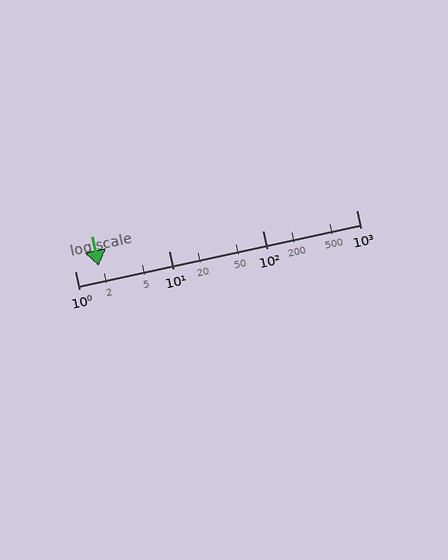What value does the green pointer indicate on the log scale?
The pointer indicates approximately 1.8.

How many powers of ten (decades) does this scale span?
The scale spans 3 decades, from 1 to 1000.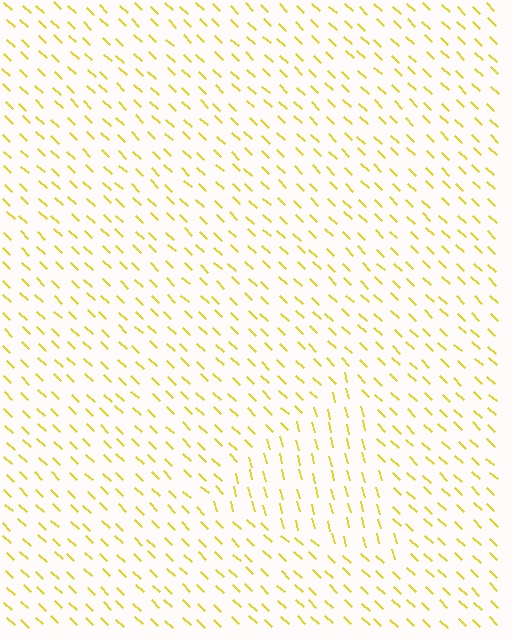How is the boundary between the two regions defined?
The boundary is defined purely by a change in line orientation (approximately 32 degrees difference). All lines are the same color and thickness.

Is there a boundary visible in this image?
Yes, there is a texture boundary formed by a change in line orientation.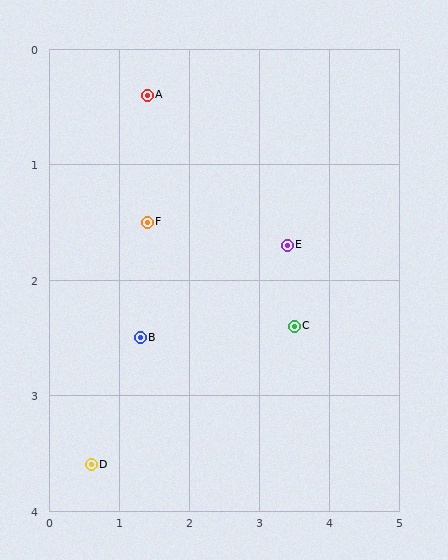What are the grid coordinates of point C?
Point C is at approximately (3.5, 2.4).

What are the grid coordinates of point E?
Point E is at approximately (3.4, 1.7).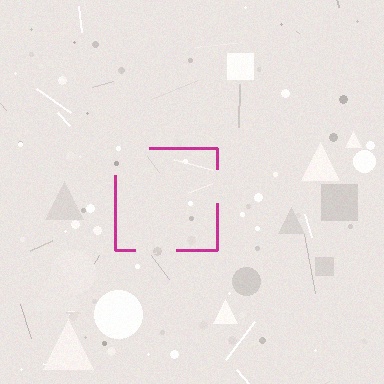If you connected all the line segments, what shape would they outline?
They would outline a square.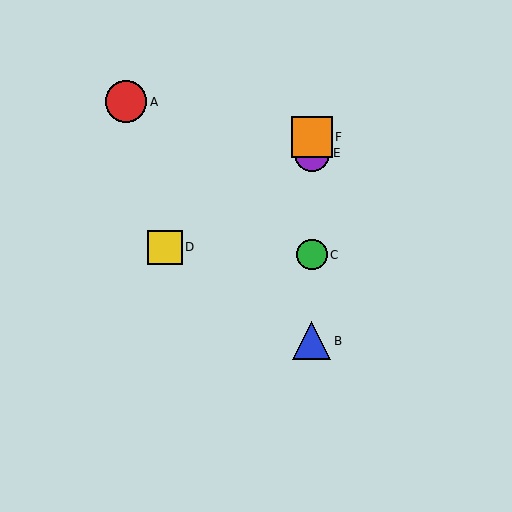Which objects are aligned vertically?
Objects B, C, E, F are aligned vertically.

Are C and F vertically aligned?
Yes, both are at x≈312.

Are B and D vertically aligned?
No, B is at x≈312 and D is at x≈165.